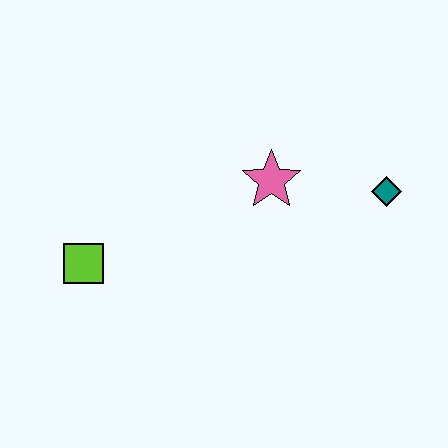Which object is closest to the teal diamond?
The pink star is closest to the teal diamond.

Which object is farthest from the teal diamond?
The lime square is farthest from the teal diamond.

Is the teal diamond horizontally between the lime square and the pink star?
No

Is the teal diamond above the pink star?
No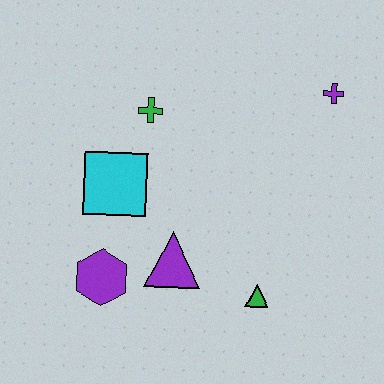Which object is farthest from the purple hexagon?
The purple cross is farthest from the purple hexagon.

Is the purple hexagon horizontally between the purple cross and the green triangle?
No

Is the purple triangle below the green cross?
Yes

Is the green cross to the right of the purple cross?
No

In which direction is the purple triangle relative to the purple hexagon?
The purple triangle is to the right of the purple hexagon.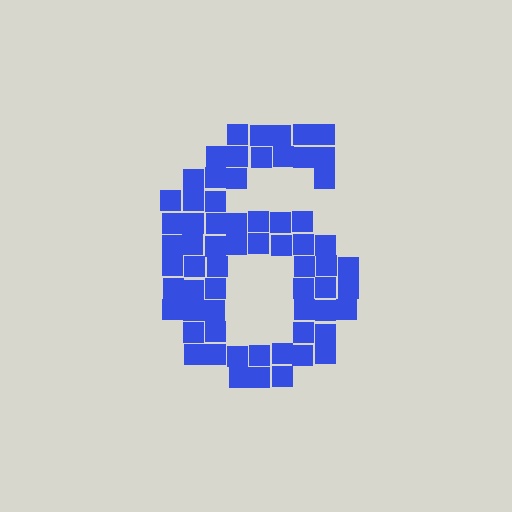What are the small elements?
The small elements are squares.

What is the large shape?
The large shape is the digit 6.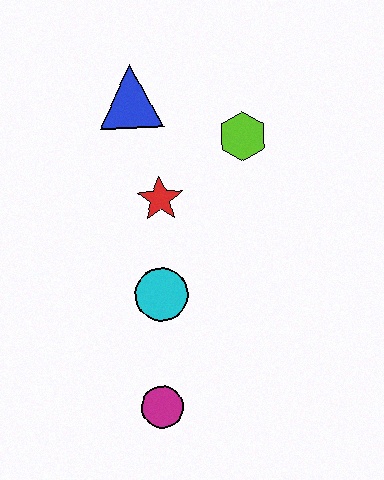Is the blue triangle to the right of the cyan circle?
No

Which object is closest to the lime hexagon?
The red star is closest to the lime hexagon.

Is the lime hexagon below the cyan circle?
No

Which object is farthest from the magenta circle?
The blue triangle is farthest from the magenta circle.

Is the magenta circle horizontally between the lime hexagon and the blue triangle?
Yes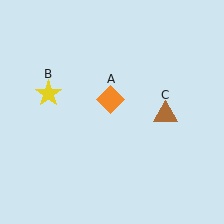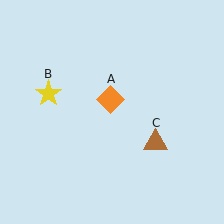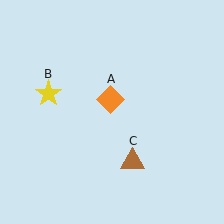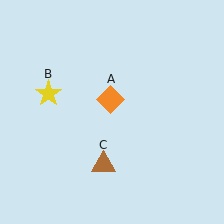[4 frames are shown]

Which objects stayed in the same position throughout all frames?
Orange diamond (object A) and yellow star (object B) remained stationary.